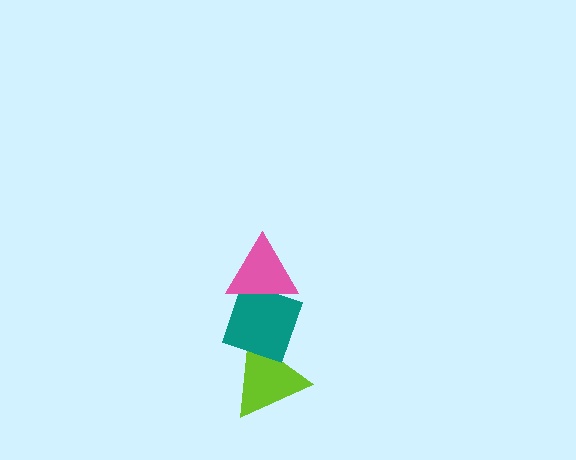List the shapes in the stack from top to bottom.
From top to bottom: the pink triangle, the teal diamond, the lime triangle.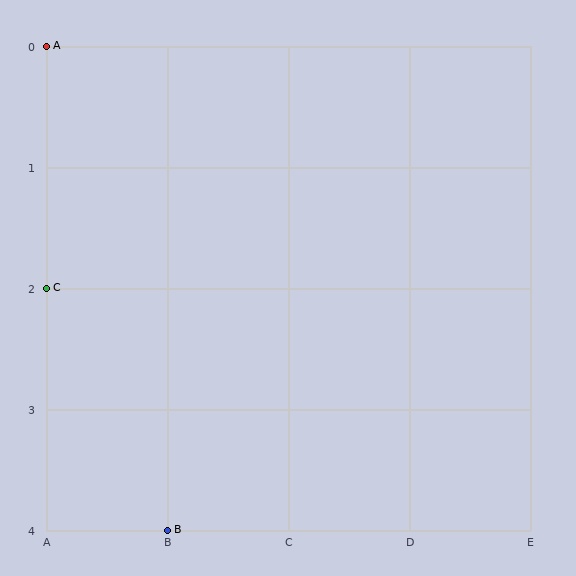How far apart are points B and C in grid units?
Points B and C are 1 column and 2 rows apart (about 2.2 grid units diagonally).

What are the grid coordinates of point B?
Point B is at grid coordinates (B, 4).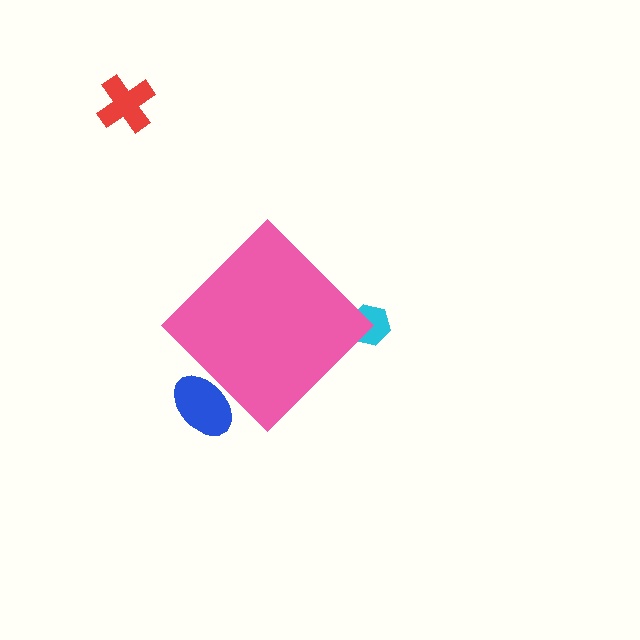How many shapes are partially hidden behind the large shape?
2 shapes are partially hidden.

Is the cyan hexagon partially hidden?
Yes, the cyan hexagon is partially hidden behind the pink diamond.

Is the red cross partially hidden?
No, the red cross is fully visible.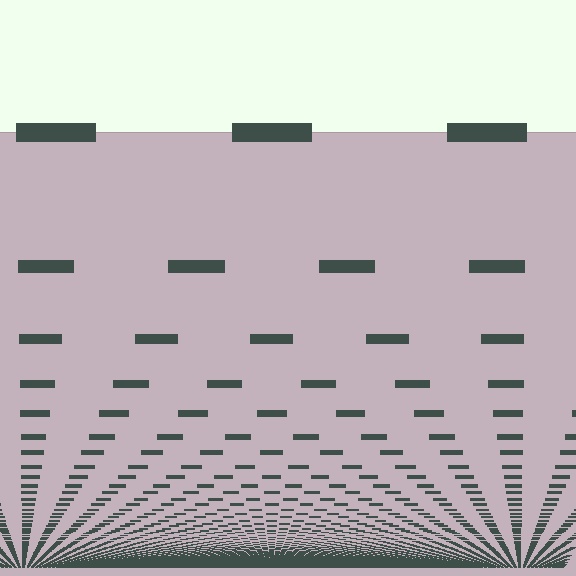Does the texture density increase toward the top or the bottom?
Density increases toward the bottom.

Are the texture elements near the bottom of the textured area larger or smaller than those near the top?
Smaller. The gradient is inverted — elements near the bottom are smaller and denser.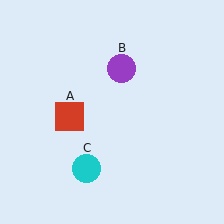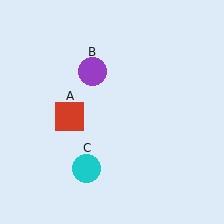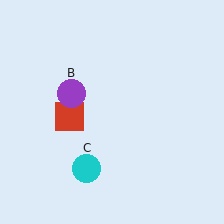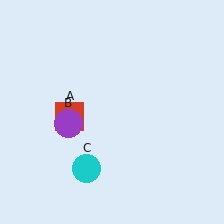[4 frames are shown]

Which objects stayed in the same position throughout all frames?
Red square (object A) and cyan circle (object C) remained stationary.